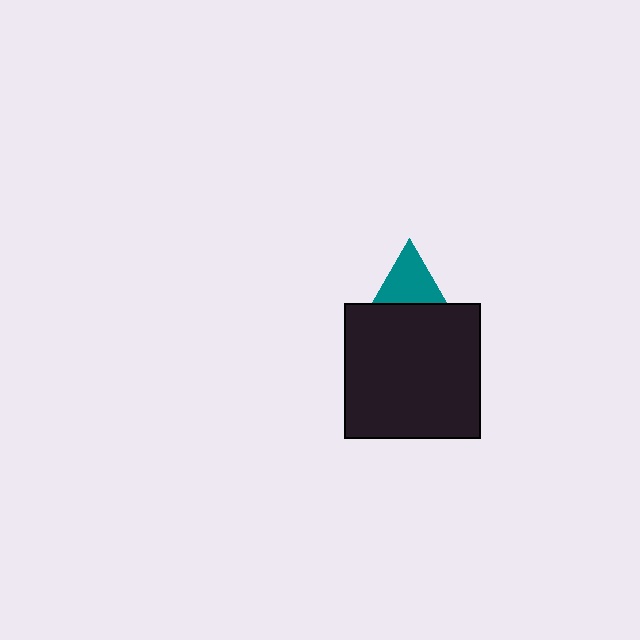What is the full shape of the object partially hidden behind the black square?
The partially hidden object is a teal triangle.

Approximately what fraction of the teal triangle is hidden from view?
Roughly 55% of the teal triangle is hidden behind the black square.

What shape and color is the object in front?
The object in front is a black square.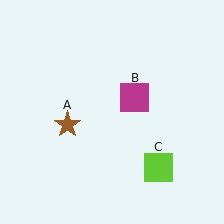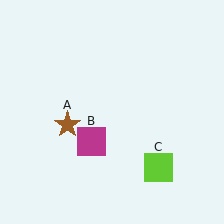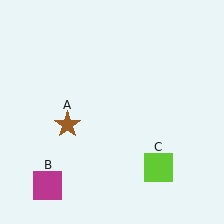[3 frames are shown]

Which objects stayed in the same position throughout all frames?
Brown star (object A) and lime square (object C) remained stationary.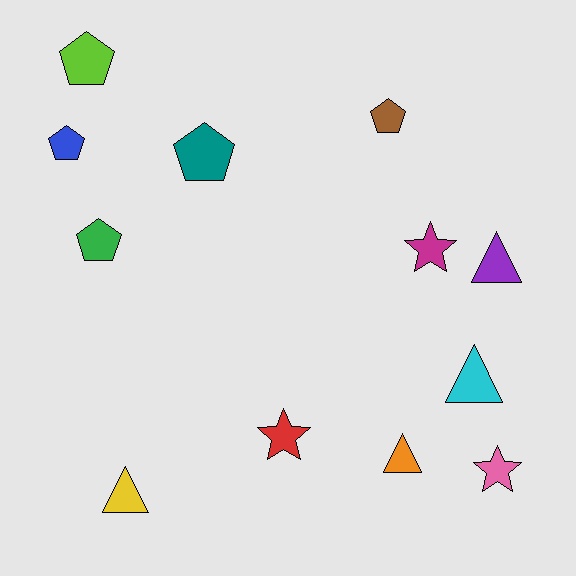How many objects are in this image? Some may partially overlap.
There are 12 objects.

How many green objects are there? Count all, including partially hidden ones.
There is 1 green object.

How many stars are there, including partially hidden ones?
There are 3 stars.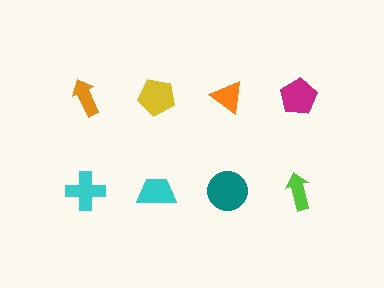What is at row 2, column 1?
A cyan cross.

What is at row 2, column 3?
A teal circle.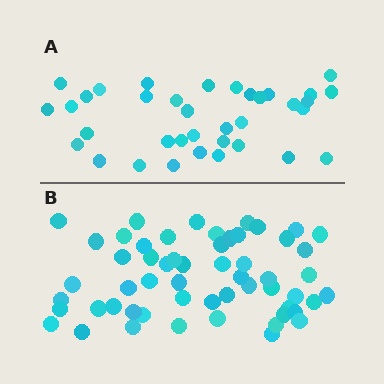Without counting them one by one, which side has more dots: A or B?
Region B (the bottom region) has more dots.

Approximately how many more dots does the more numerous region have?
Region B has approximately 20 more dots than region A.